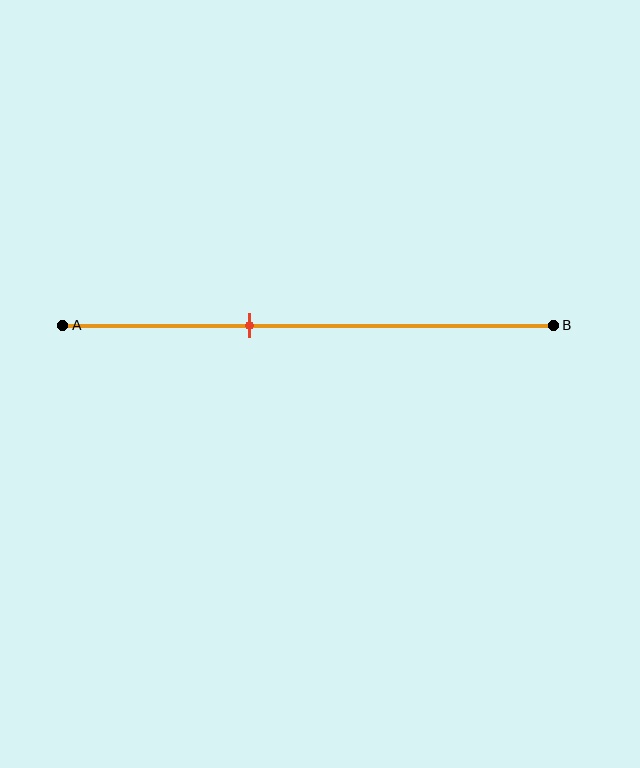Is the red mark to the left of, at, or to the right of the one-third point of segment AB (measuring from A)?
The red mark is to the right of the one-third point of segment AB.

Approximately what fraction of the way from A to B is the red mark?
The red mark is approximately 40% of the way from A to B.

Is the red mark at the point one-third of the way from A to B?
No, the mark is at about 40% from A, not at the 33% one-third point.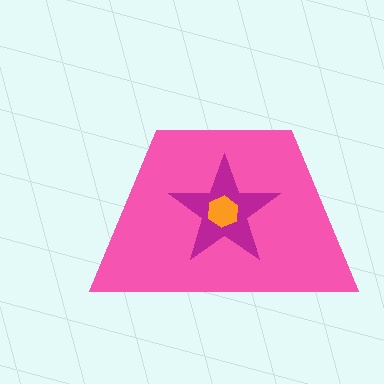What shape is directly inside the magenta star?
The orange hexagon.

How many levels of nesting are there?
3.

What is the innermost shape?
The orange hexagon.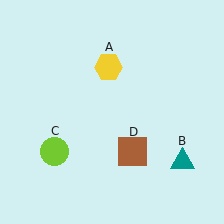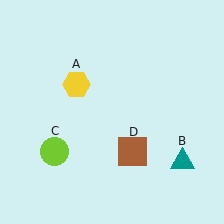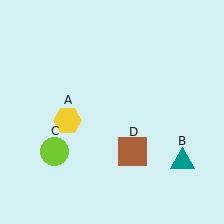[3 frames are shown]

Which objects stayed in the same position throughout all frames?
Teal triangle (object B) and lime circle (object C) and brown square (object D) remained stationary.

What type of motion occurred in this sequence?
The yellow hexagon (object A) rotated counterclockwise around the center of the scene.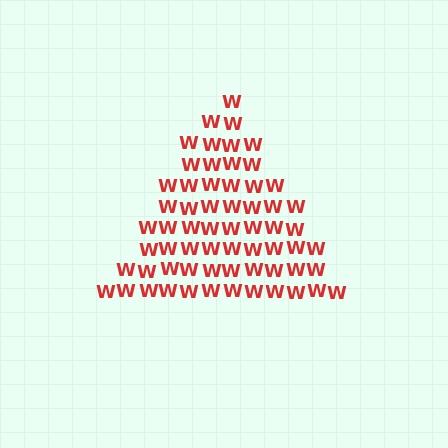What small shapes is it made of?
It is made of small letter W's.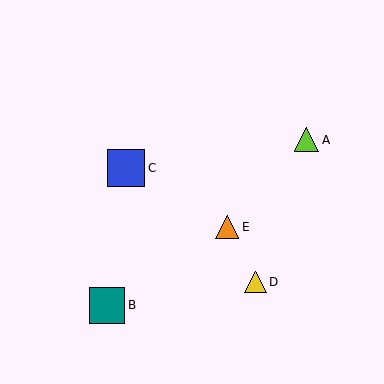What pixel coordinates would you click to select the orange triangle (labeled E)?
Click at (227, 227) to select the orange triangle E.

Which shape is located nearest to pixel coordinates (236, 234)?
The orange triangle (labeled E) at (227, 227) is nearest to that location.